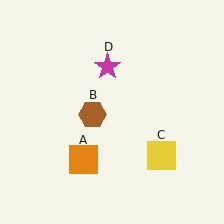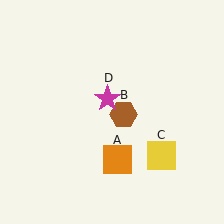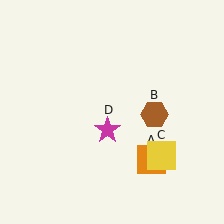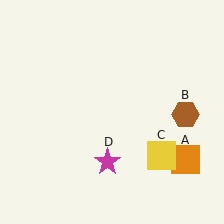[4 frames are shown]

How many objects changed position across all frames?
3 objects changed position: orange square (object A), brown hexagon (object B), magenta star (object D).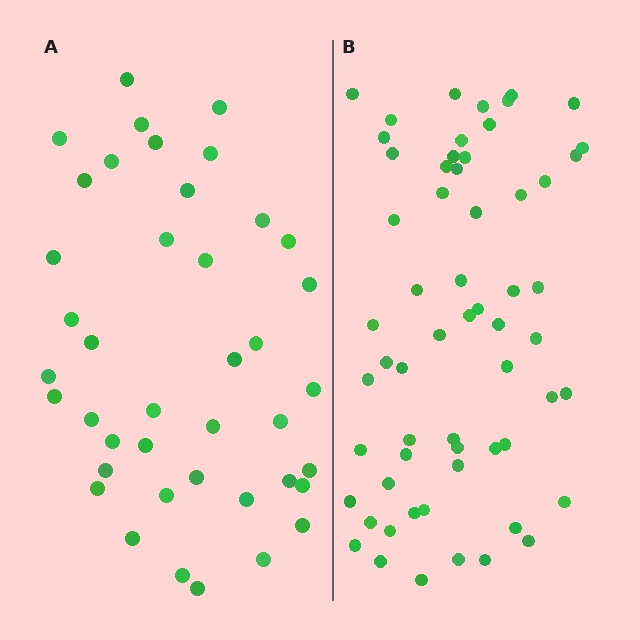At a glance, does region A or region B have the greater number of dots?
Region B (the right region) has more dots.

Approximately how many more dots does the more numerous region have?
Region B has approximately 20 more dots than region A.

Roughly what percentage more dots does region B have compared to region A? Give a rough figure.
About 45% more.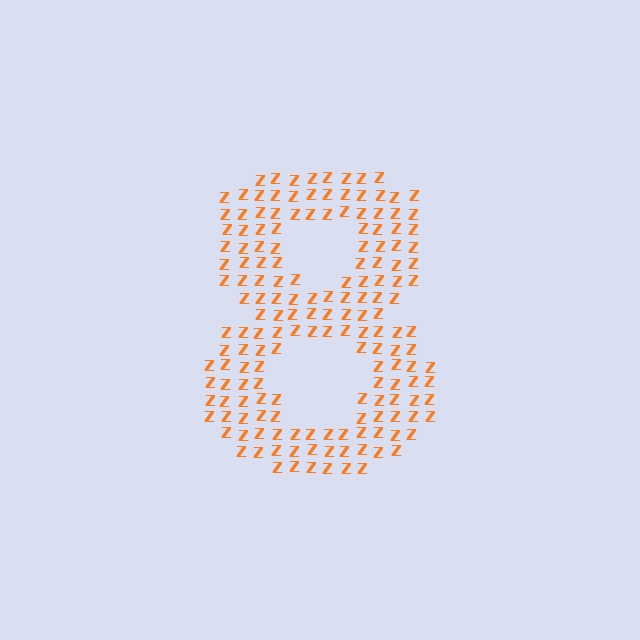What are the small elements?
The small elements are letter Z's.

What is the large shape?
The large shape is the digit 8.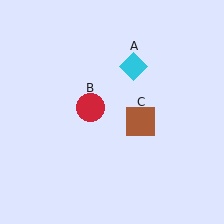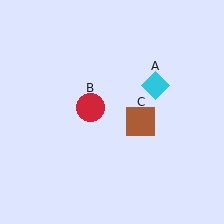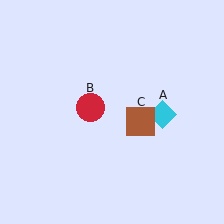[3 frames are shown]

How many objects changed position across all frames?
1 object changed position: cyan diamond (object A).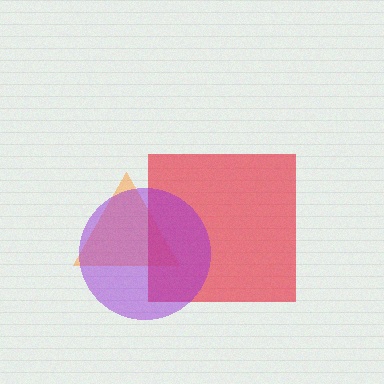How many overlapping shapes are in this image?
There are 3 overlapping shapes in the image.